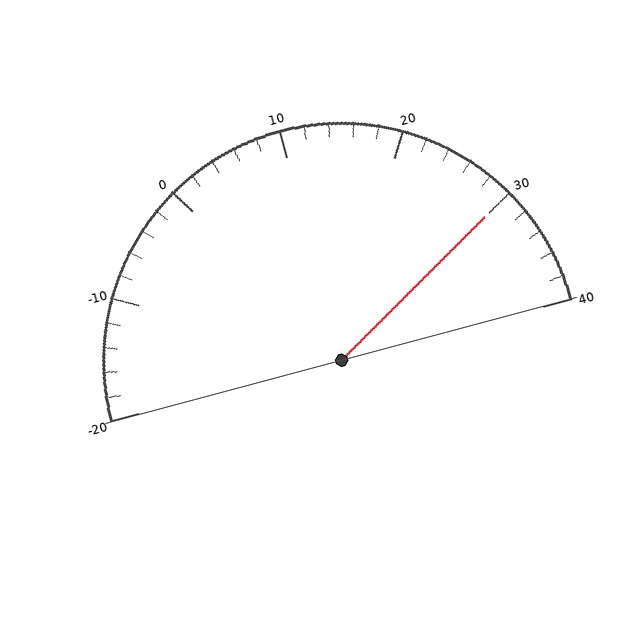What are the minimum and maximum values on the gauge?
The gauge ranges from -20 to 40.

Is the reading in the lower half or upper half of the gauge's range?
The reading is in the upper half of the range (-20 to 40).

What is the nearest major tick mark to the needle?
The nearest major tick mark is 30.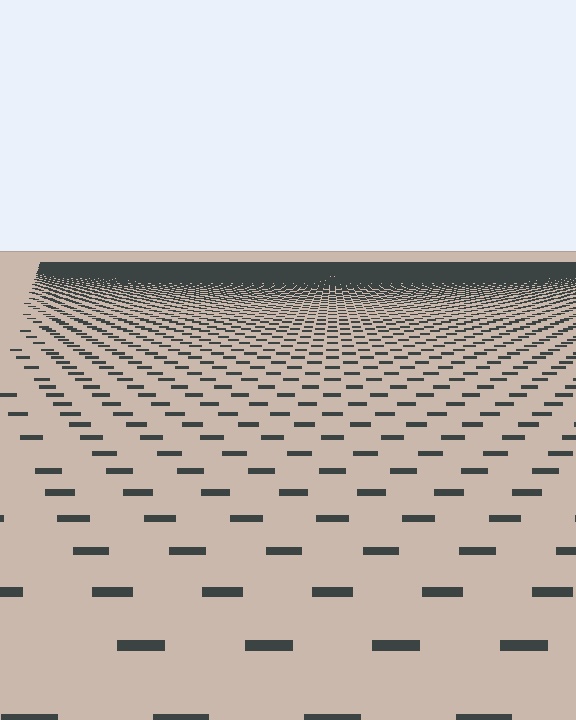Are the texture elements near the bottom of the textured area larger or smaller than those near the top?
Larger. Near the bottom, elements are closer to the viewer and appear at a bigger on-screen size.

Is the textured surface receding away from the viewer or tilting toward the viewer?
The surface is receding away from the viewer. Texture elements get smaller and denser toward the top.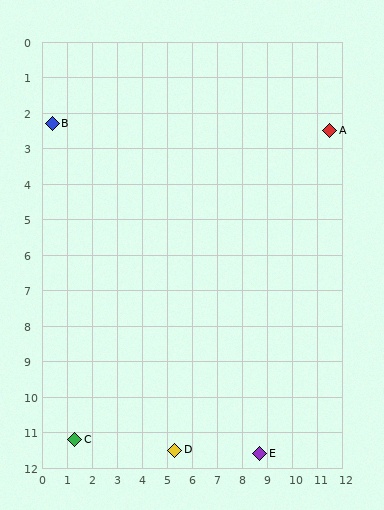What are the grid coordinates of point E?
Point E is at approximately (8.7, 11.6).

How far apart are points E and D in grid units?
Points E and D are about 3.4 grid units apart.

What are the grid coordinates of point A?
Point A is at approximately (11.5, 2.5).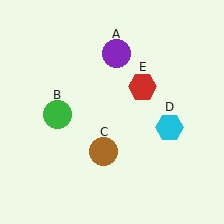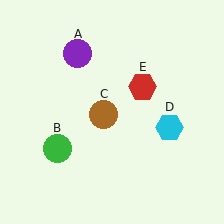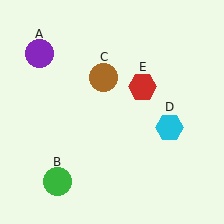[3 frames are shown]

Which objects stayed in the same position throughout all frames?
Cyan hexagon (object D) and red hexagon (object E) remained stationary.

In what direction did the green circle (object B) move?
The green circle (object B) moved down.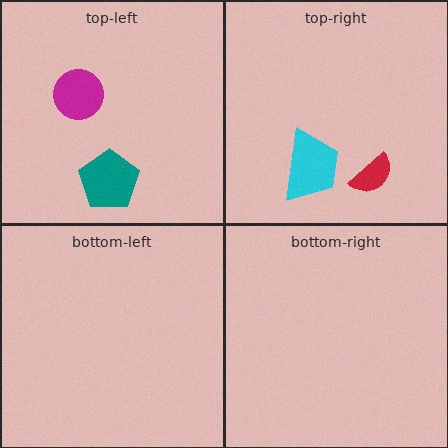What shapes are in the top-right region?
The red semicircle, the cyan trapezoid.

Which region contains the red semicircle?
The top-right region.